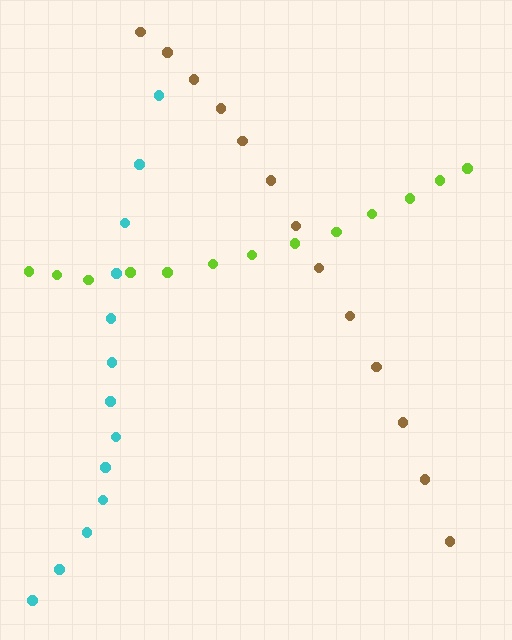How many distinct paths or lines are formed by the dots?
There are 3 distinct paths.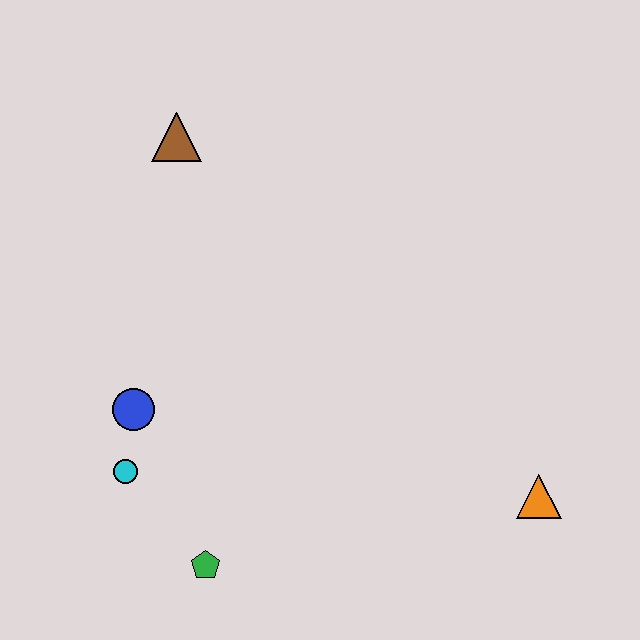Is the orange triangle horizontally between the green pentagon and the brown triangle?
No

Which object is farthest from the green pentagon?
The brown triangle is farthest from the green pentagon.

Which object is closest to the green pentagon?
The cyan circle is closest to the green pentagon.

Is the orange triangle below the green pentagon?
No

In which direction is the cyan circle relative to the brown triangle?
The cyan circle is below the brown triangle.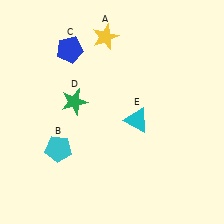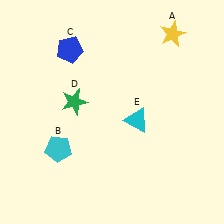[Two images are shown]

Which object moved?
The yellow star (A) moved right.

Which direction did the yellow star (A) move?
The yellow star (A) moved right.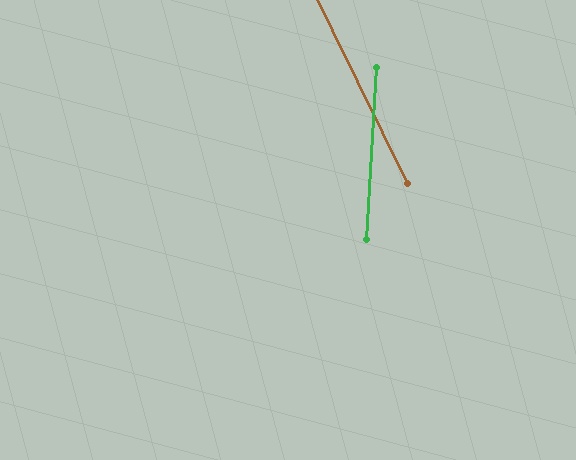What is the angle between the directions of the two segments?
Approximately 30 degrees.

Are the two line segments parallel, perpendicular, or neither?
Neither parallel nor perpendicular — they differ by about 30°.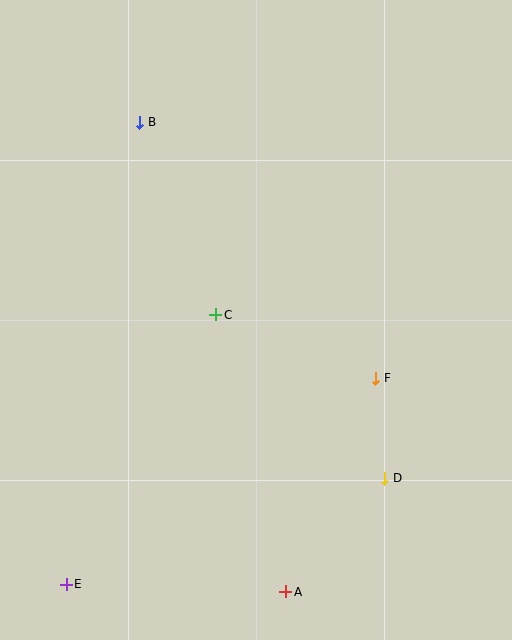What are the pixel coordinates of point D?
Point D is at (385, 478).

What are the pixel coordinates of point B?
Point B is at (140, 122).